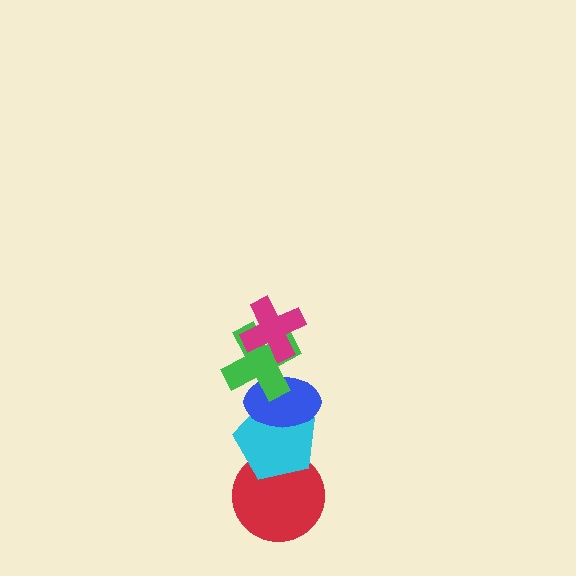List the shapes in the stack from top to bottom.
From top to bottom: the magenta cross, the green cross, the blue ellipse, the cyan pentagon, the red circle.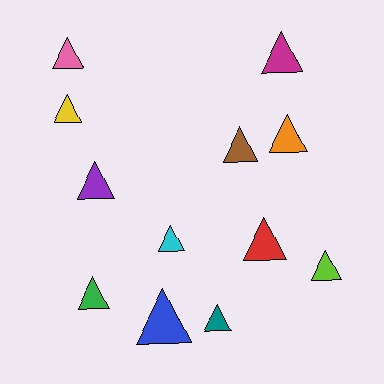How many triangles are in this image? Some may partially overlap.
There are 12 triangles.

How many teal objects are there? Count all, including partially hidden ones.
There is 1 teal object.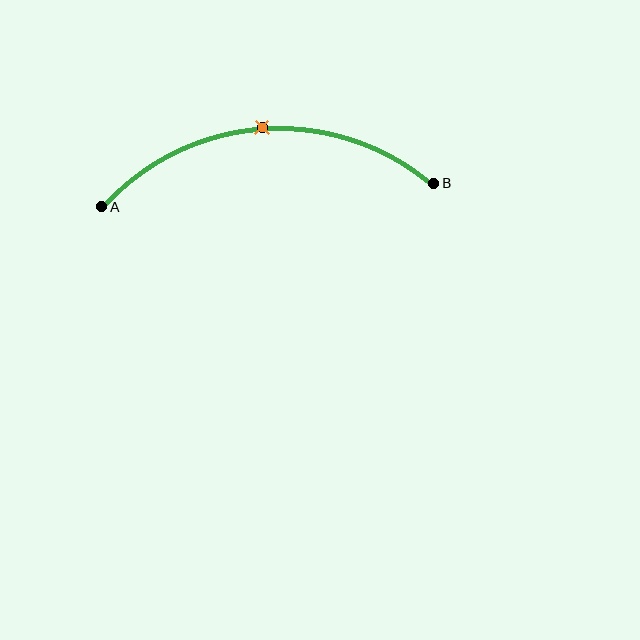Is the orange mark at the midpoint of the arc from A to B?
Yes. The orange mark lies on the arc at equal arc-length from both A and B — it is the arc midpoint.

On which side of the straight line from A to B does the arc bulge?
The arc bulges above the straight line connecting A and B.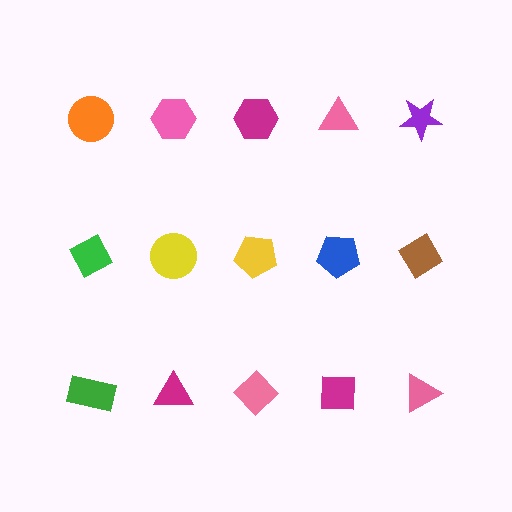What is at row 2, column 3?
A yellow pentagon.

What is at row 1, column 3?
A magenta hexagon.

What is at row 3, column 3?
A pink diamond.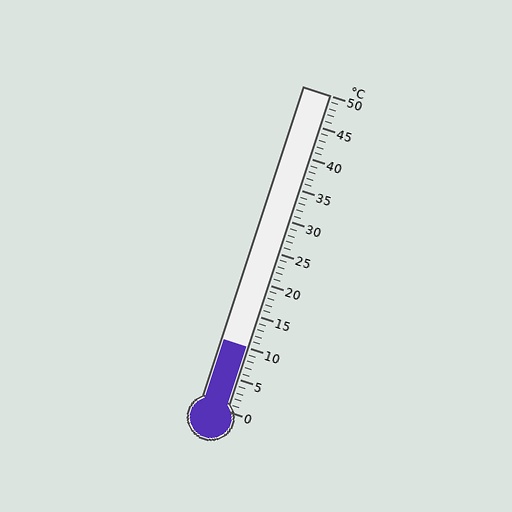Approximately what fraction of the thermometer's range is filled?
The thermometer is filled to approximately 20% of its range.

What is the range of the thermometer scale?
The thermometer scale ranges from 0°C to 50°C.